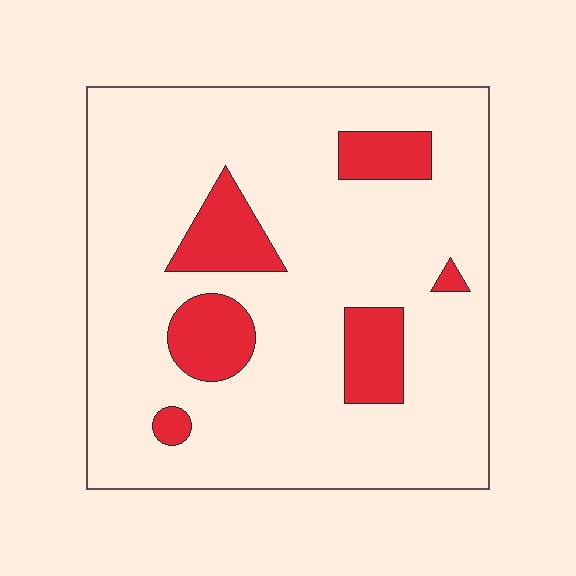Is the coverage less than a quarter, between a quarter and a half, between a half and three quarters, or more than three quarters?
Less than a quarter.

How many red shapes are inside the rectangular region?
6.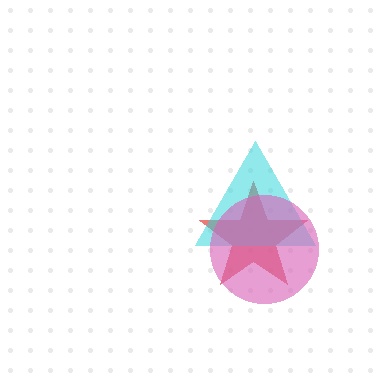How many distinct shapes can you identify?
There are 3 distinct shapes: a red star, a cyan triangle, a pink circle.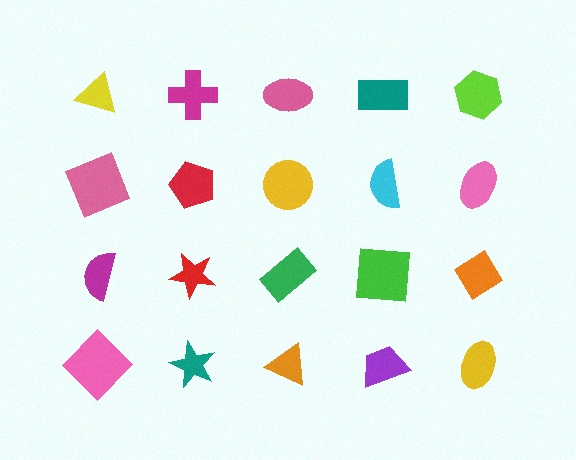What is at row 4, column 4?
A purple trapezoid.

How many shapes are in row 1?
5 shapes.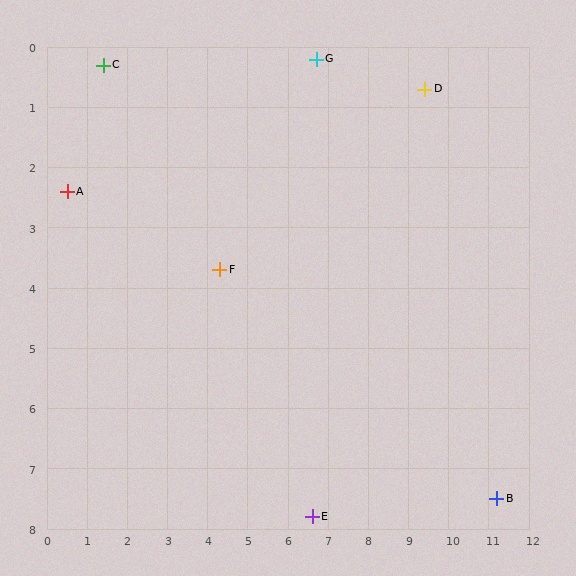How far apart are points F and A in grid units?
Points F and A are about 4.0 grid units apart.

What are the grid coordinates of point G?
Point G is at approximately (6.7, 0.2).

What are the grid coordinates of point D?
Point D is at approximately (9.4, 0.7).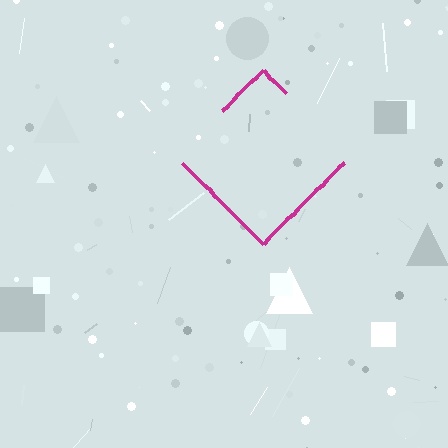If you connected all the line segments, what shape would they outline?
They would outline a diamond.